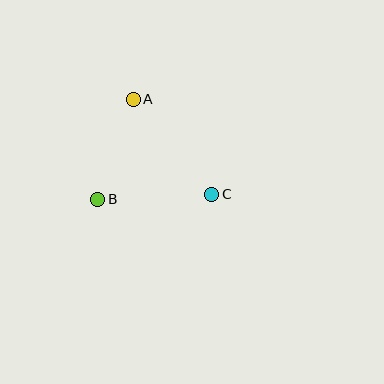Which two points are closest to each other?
Points A and B are closest to each other.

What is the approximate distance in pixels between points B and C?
The distance between B and C is approximately 114 pixels.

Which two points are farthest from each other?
Points A and C are farthest from each other.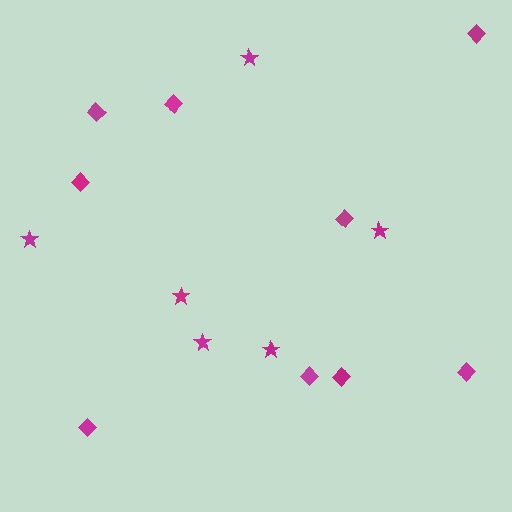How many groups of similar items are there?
There are 2 groups: one group of diamonds (9) and one group of stars (6).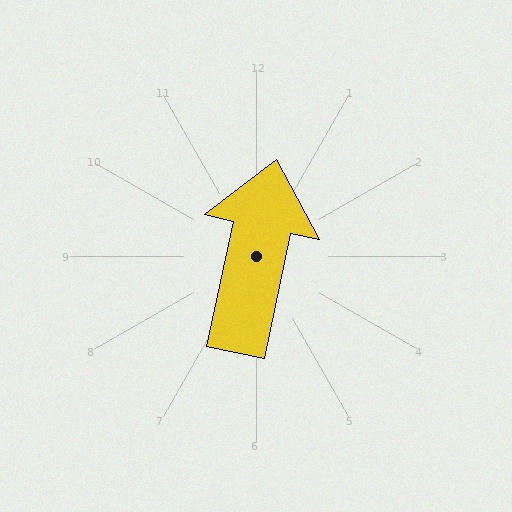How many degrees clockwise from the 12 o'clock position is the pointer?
Approximately 12 degrees.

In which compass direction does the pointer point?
North.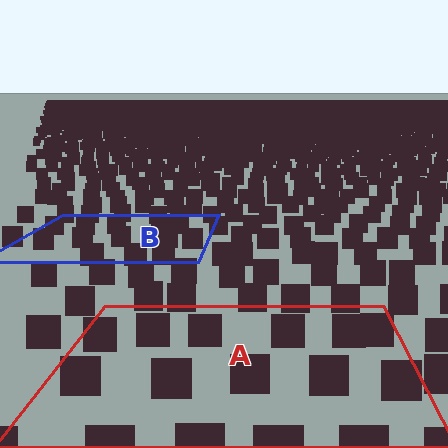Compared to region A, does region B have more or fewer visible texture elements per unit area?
Region B has more texture elements per unit area — they are packed more densely because it is farther away.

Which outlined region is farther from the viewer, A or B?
Region B is farther from the viewer — the texture elements inside it appear smaller and more densely packed.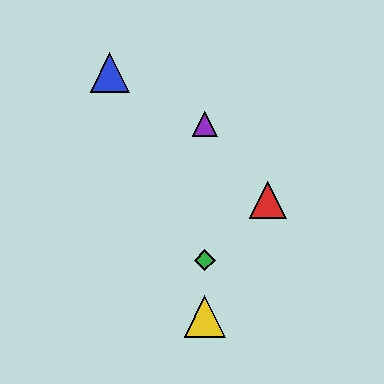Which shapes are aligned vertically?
The green diamond, the yellow triangle, the purple triangle are aligned vertically.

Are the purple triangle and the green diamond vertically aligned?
Yes, both are at x≈205.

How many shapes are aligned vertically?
3 shapes (the green diamond, the yellow triangle, the purple triangle) are aligned vertically.